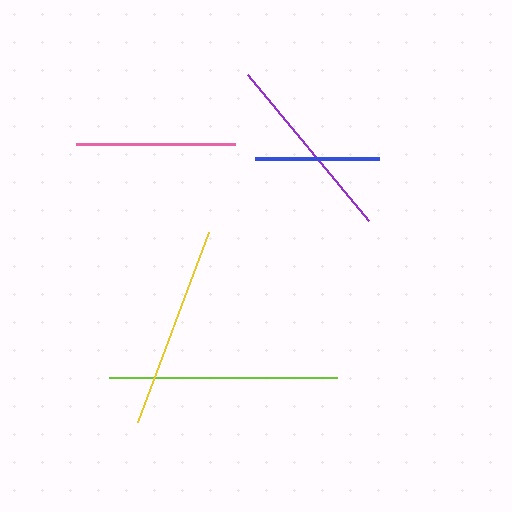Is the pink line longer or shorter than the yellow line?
The yellow line is longer than the pink line.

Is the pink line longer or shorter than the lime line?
The lime line is longer than the pink line.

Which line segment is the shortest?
The blue line is the shortest at approximately 124 pixels.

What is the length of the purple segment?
The purple segment is approximately 189 pixels long.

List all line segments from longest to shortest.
From longest to shortest: lime, yellow, purple, pink, blue.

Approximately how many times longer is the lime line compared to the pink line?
The lime line is approximately 1.4 times the length of the pink line.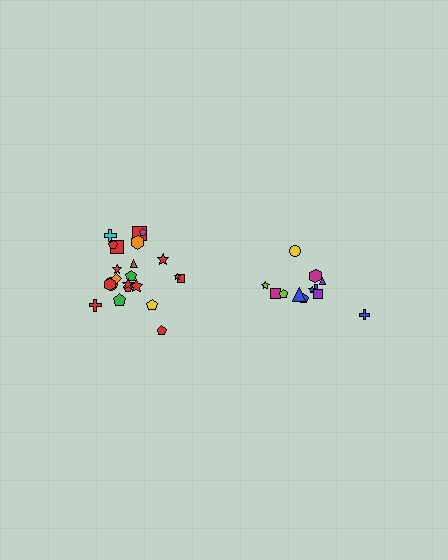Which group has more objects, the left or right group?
The left group.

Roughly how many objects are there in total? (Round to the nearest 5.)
Roughly 35 objects in total.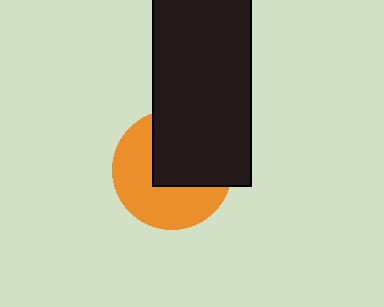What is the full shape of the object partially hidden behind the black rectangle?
The partially hidden object is an orange circle.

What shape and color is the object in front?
The object in front is a black rectangle.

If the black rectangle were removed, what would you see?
You would see the complete orange circle.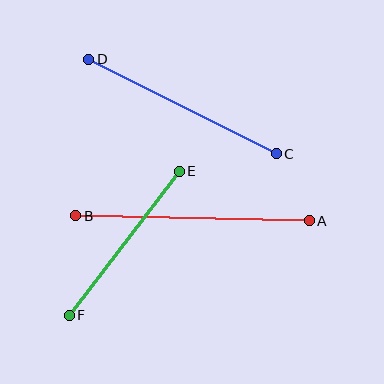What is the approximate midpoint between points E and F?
The midpoint is at approximately (124, 243) pixels.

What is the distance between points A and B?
The distance is approximately 233 pixels.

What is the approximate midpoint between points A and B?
The midpoint is at approximately (193, 218) pixels.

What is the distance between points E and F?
The distance is approximately 181 pixels.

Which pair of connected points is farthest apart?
Points A and B are farthest apart.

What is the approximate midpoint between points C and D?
The midpoint is at approximately (183, 107) pixels.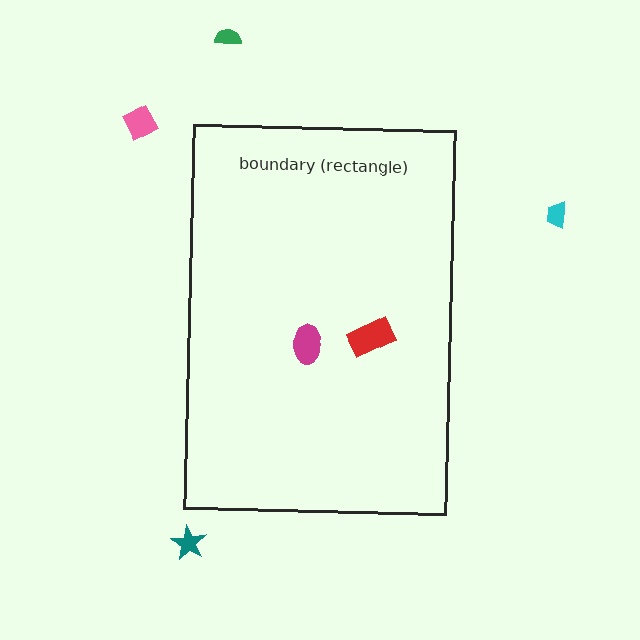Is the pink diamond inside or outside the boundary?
Outside.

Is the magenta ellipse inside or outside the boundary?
Inside.